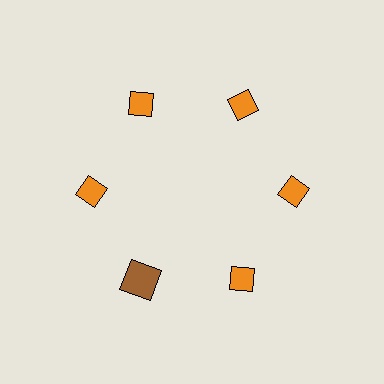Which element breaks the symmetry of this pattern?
The brown square at roughly the 7 o'clock position breaks the symmetry. All other shapes are orange diamonds.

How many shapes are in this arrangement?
There are 6 shapes arranged in a ring pattern.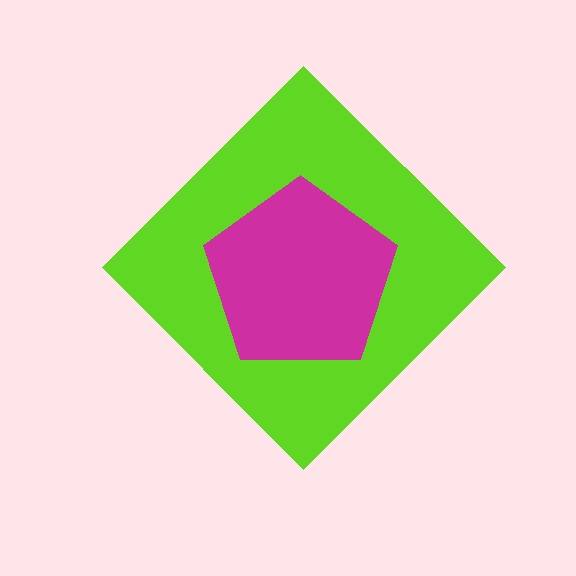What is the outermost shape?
The lime diamond.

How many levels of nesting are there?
2.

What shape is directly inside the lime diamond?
The magenta pentagon.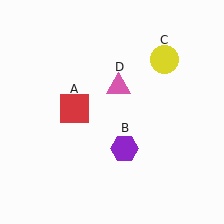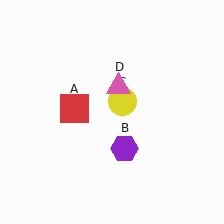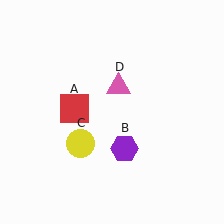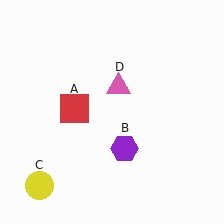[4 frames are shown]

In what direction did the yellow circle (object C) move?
The yellow circle (object C) moved down and to the left.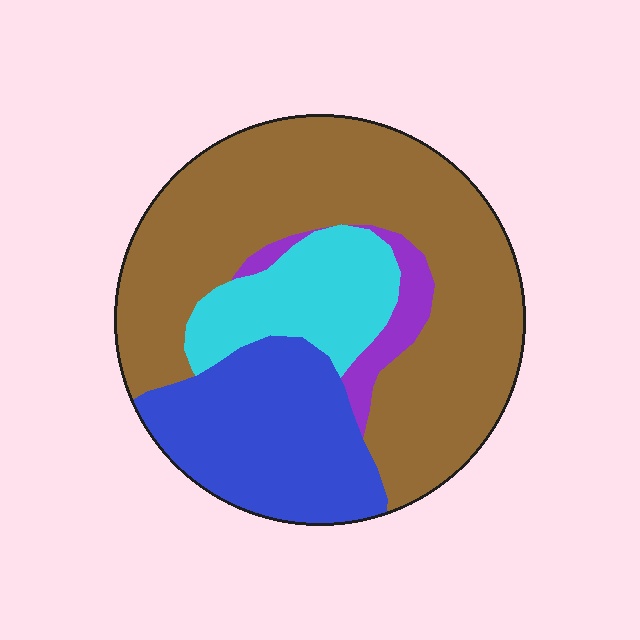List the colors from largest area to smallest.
From largest to smallest: brown, blue, cyan, purple.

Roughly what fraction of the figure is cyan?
Cyan covers roughly 15% of the figure.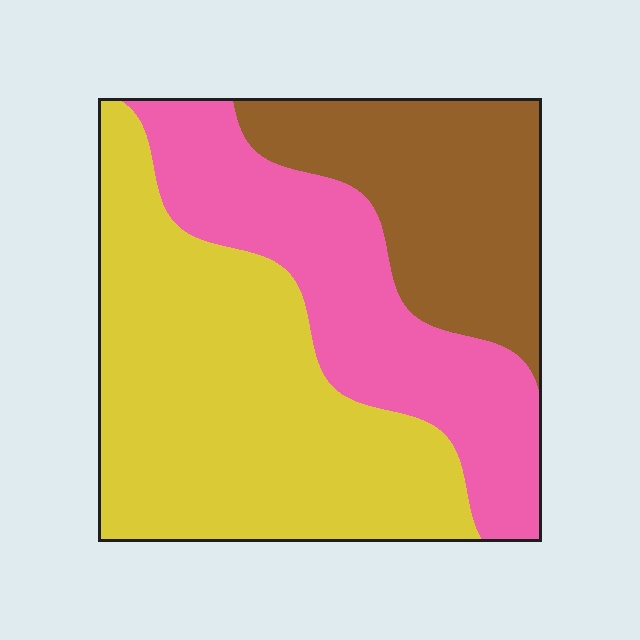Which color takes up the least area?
Brown, at roughly 25%.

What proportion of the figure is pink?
Pink takes up between a quarter and a half of the figure.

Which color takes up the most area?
Yellow, at roughly 45%.